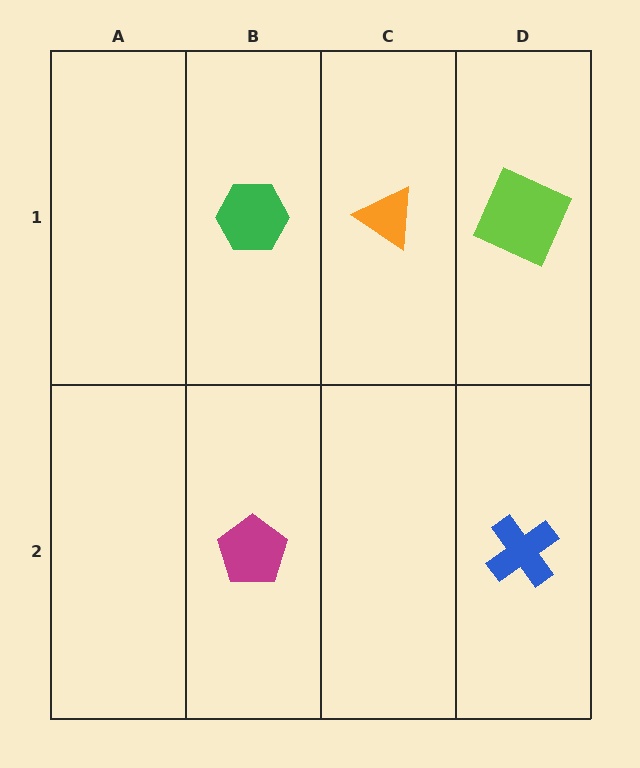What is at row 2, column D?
A blue cross.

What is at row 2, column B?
A magenta pentagon.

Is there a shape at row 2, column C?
No, that cell is empty.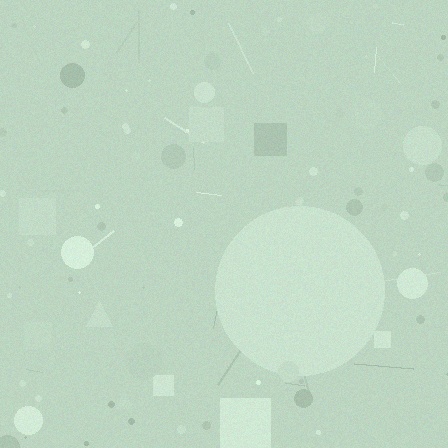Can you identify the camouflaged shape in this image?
The camouflaged shape is a circle.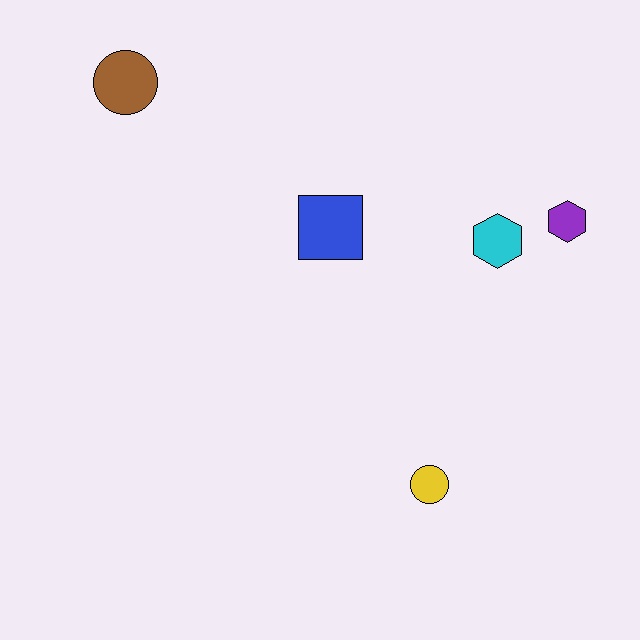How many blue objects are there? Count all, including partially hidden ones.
There is 1 blue object.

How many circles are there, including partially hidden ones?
There are 2 circles.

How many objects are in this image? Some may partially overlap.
There are 5 objects.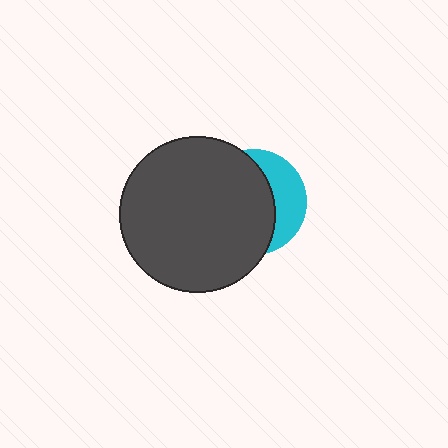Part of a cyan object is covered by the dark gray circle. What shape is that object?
It is a circle.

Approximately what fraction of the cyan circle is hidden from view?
Roughly 67% of the cyan circle is hidden behind the dark gray circle.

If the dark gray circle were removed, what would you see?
You would see the complete cyan circle.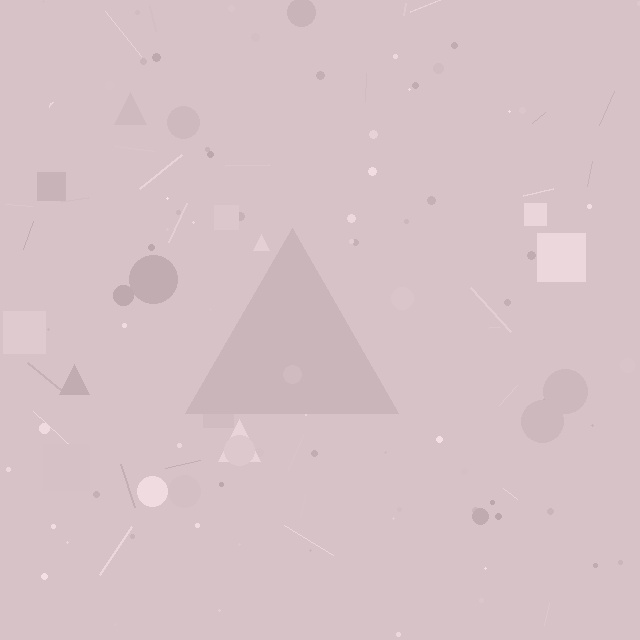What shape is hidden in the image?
A triangle is hidden in the image.